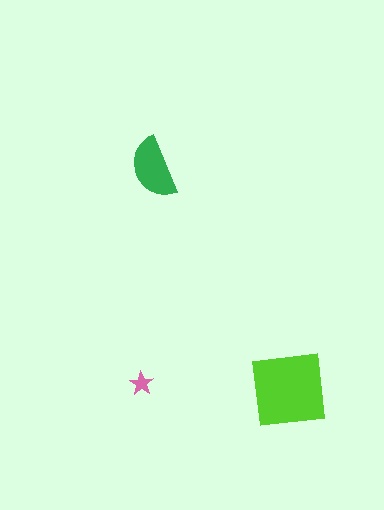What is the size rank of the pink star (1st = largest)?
3rd.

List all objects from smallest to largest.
The pink star, the green semicircle, the lime square.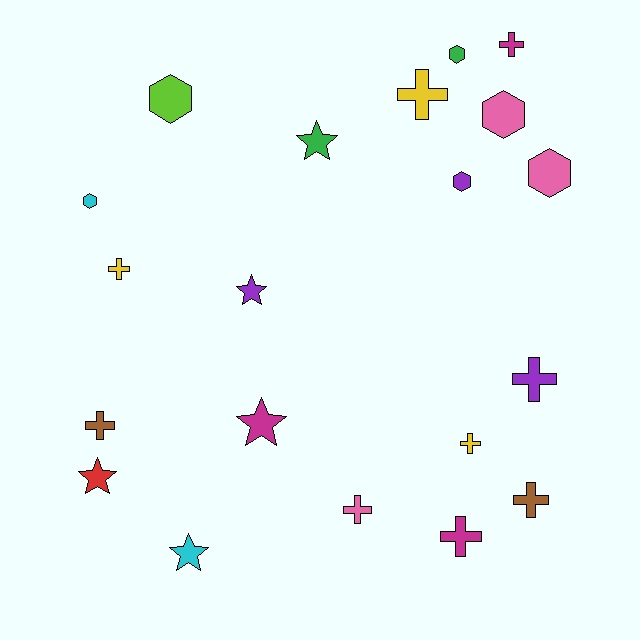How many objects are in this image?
There are 20 objects.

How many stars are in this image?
There are 5 stars.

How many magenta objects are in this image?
There are 3 magenta objects.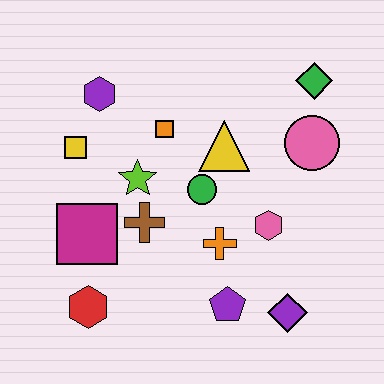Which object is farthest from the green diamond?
The red hexagon is farthest from the green diamond.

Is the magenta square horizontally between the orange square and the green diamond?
No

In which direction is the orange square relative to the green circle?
The orange square is above the green circle.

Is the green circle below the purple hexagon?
Yes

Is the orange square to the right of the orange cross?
No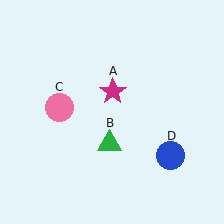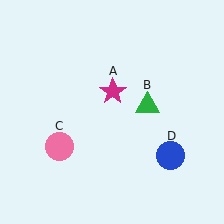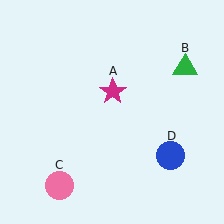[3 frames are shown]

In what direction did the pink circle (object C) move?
The pink circle (object C) moved down.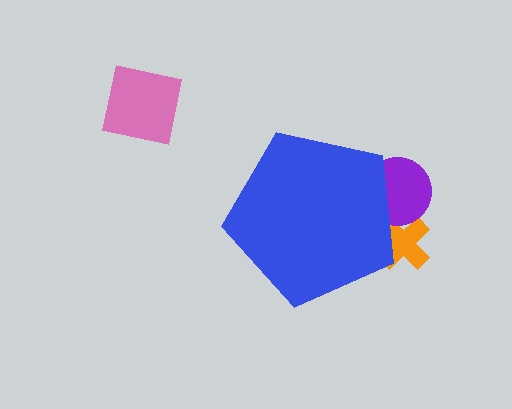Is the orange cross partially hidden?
Yes, the orange cross is partially hidden behind the blue pentagon.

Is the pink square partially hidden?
No, the pink square is fully visible.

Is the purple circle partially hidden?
Yes, the purple circle is partially hidden behind the blue pentagon.